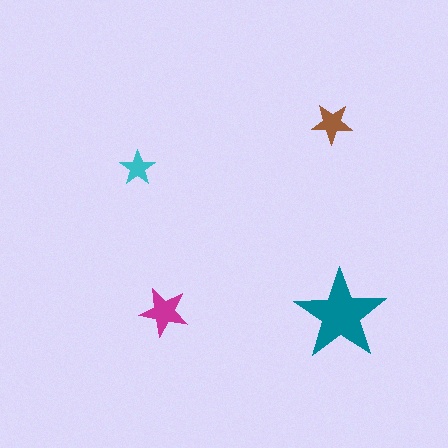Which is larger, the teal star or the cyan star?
The teal one.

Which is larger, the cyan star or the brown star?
The brown one.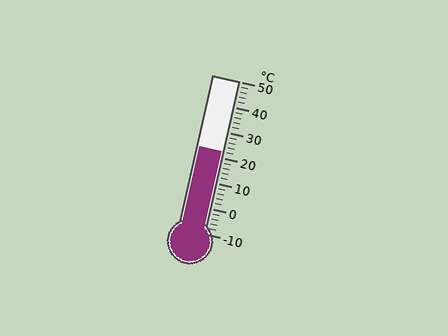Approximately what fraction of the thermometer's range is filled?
The thermometer is filled to approximately 55% of its range.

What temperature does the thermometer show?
The thermometer shows approximately 22°C.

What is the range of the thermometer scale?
The thermometer scale ranges from -10°C to 50°C.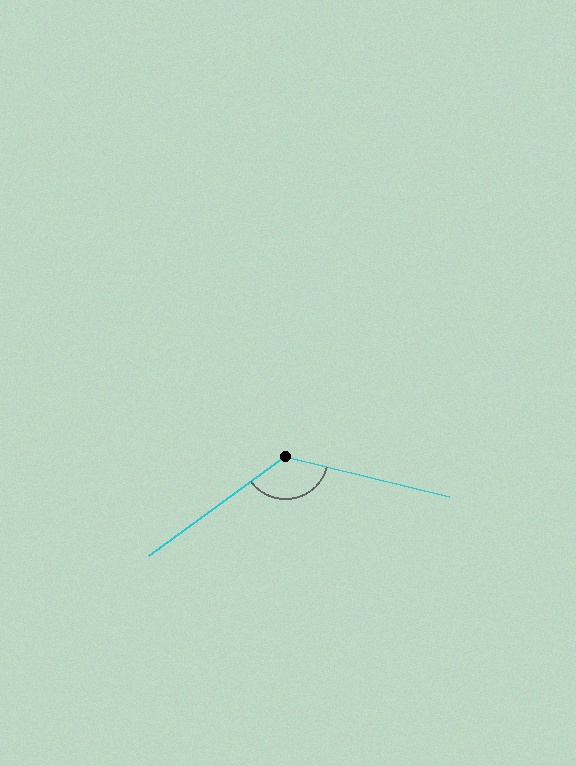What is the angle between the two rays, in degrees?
Approximately 130 degrees.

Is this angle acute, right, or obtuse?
It is obtuse.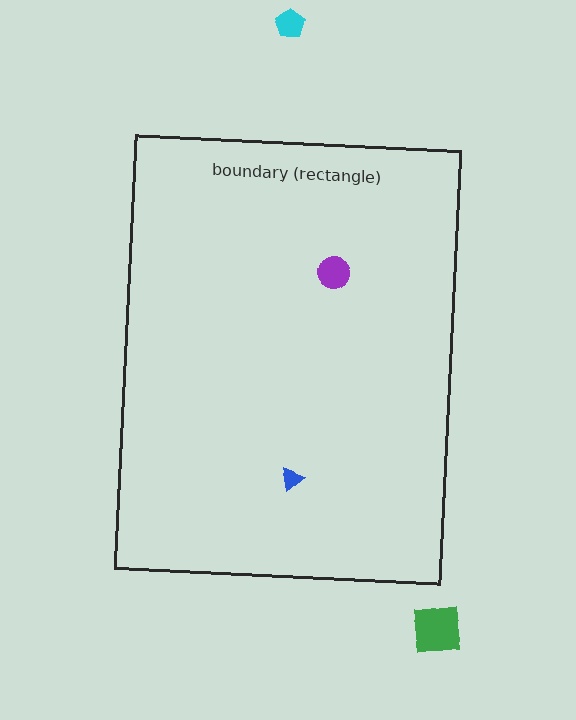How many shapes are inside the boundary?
2 inside, 2 outside.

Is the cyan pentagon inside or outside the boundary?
Outside.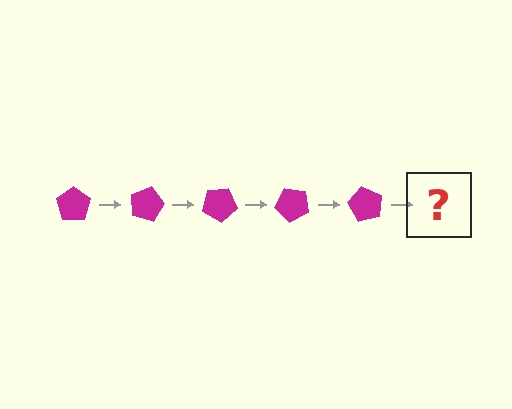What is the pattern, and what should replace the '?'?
The pattern is that the pentagon rotates 15 degrees each step. The '?' should be a magenta pentagon rotated 75 degrees.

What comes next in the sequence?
The next element should be a magenta pentagon rotated 75 degrees.